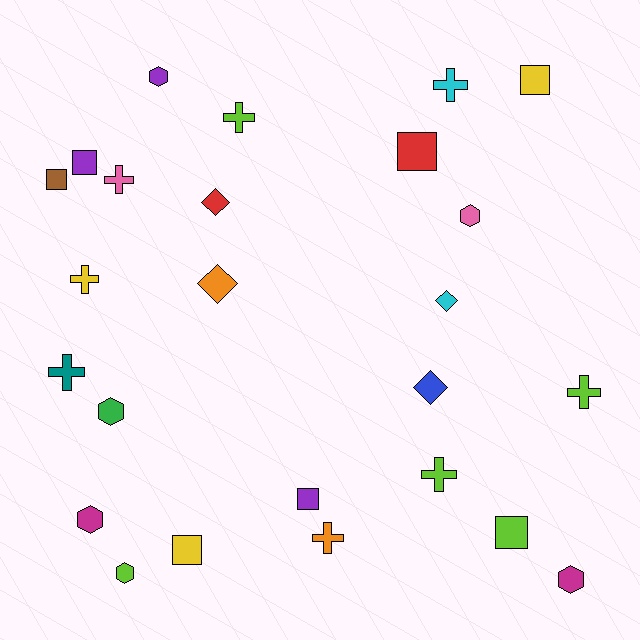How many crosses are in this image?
There are 8 crosses.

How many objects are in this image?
There are 25 objects.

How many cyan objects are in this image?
There are 2 cyan objects.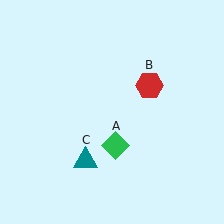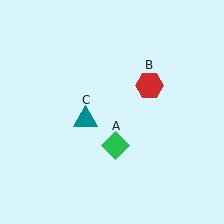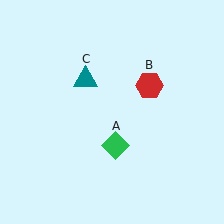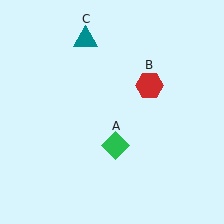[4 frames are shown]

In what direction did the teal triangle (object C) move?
The teal triangle (object C) moved up.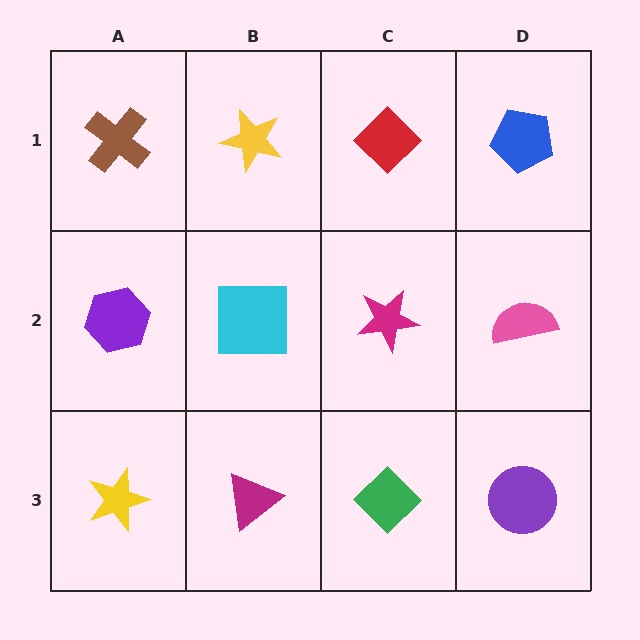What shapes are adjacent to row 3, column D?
A pink semicircle (row 2, column D), a green diamond (row 3, column C).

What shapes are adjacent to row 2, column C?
A red diamond (row 1, column C), a green diamond (row 3, column C), a cyan square (row 2, column B), a pink semicircle (row 2, column D).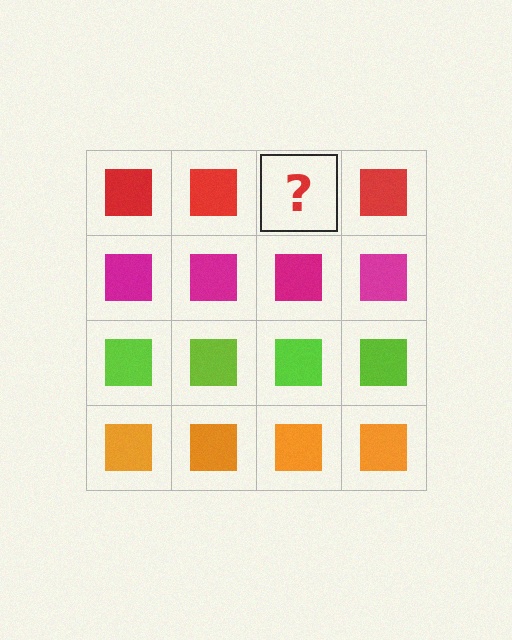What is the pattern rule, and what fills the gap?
The rule is that each row has a consistent color. The gap should be filled with a red square.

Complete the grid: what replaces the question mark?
The question mark should be replaced with a red square.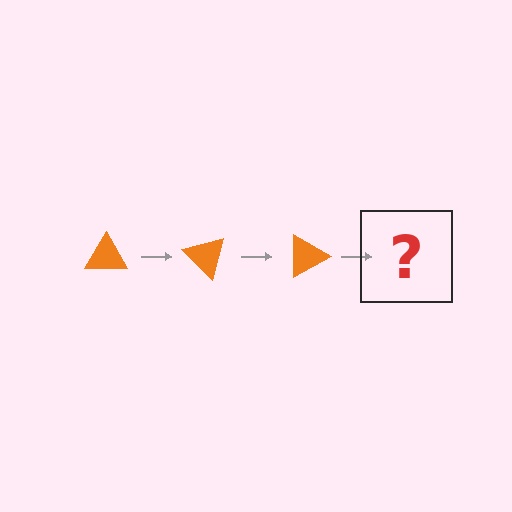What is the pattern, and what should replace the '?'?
The pattern is that the triangle rotates 45 degrees each step. The '?' should be an orange triangle rotated 135 degrees.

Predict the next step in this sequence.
The next step is an orange triangle rotated 135 degrees.